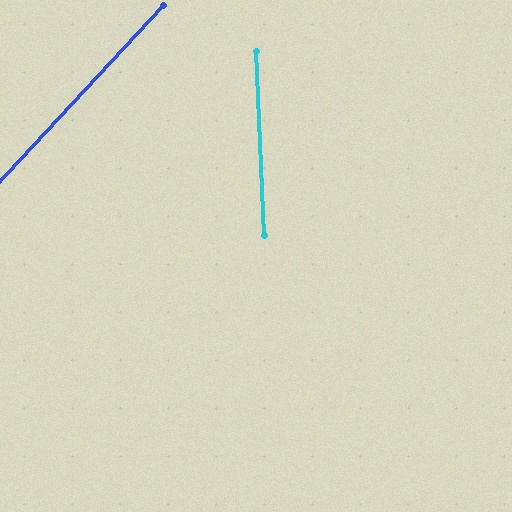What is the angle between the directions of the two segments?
Approximately 46 degrees.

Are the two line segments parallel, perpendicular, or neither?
Neither parallel nor perpendicular — they differ by about 46°.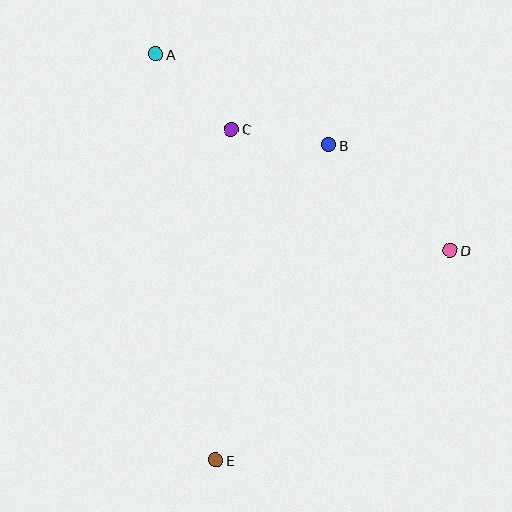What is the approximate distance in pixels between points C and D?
The distance between C and D is approximately 250 pixels.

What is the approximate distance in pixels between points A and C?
The distance between A and C is approximately 107 pixels.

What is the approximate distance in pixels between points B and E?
The distance between B and E is approximately 335 pixels.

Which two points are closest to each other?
Points B and C are closest to each other.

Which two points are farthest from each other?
Points A and E are farthest from each other.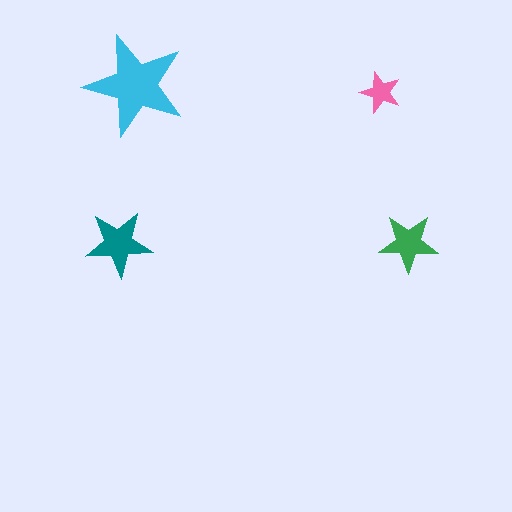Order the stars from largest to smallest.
the cyan one, the teal one, the green one, the pink one.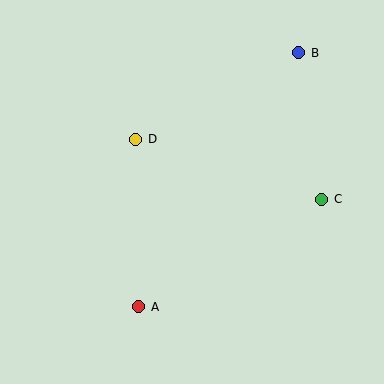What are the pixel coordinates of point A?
Point A is at (139, 307).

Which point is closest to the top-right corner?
Point B is closest to the top-right corner.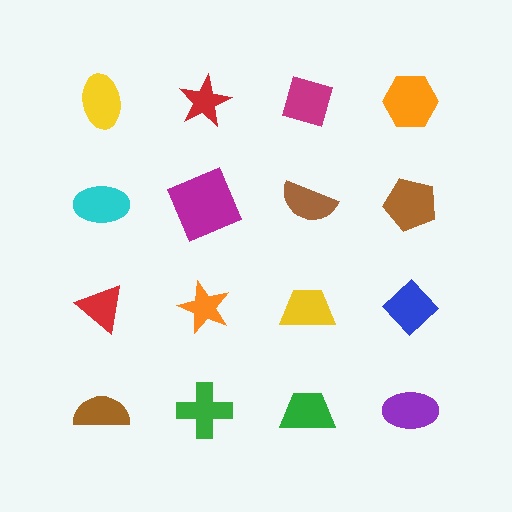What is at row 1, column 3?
A magenta diamond.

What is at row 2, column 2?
A magenta square.